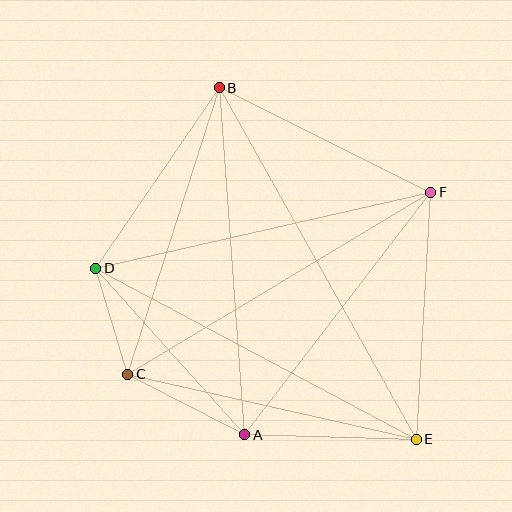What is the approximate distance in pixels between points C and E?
The distance between C and E is approximately 296 pixels.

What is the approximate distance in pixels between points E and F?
The distance between E and F is approximately 247 pixels.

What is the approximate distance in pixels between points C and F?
The distance between C and F is approximately 353 pixels.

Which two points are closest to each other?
Points C and D are closest to each other.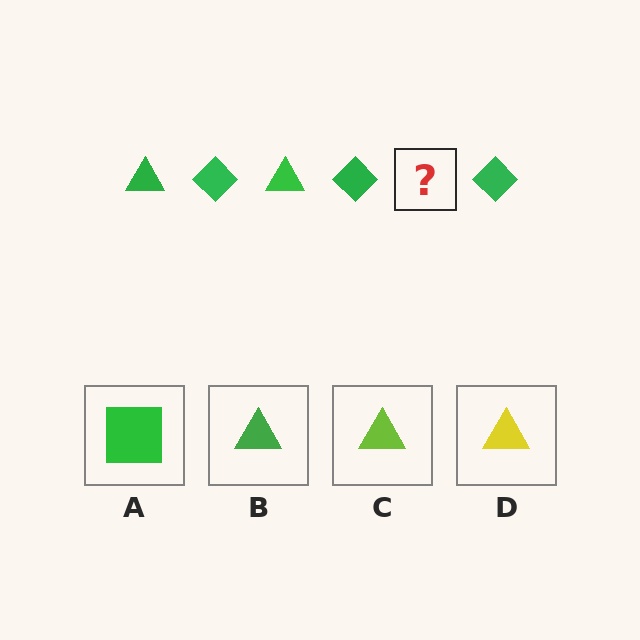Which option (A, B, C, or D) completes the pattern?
B.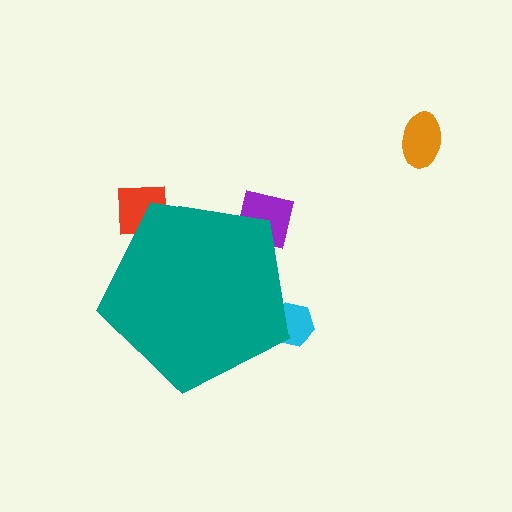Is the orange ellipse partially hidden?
No, the orange ellipse is fully visible.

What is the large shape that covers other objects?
A teal pentagon.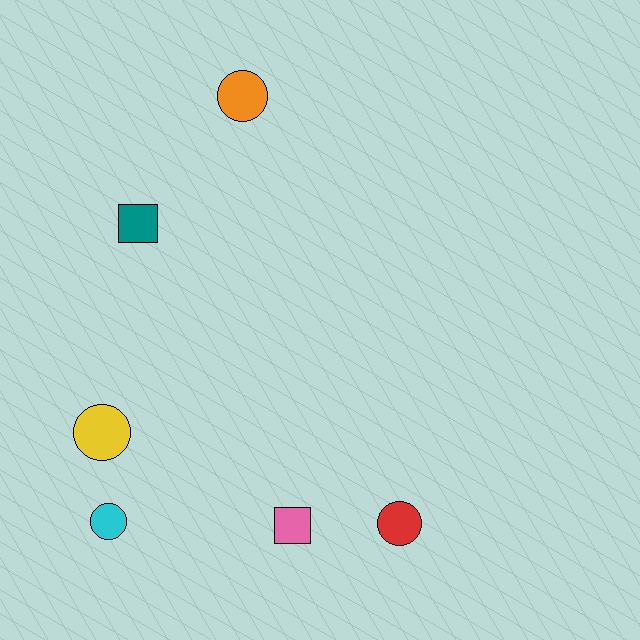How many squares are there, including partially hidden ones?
There are 2 squares.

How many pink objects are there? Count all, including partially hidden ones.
There is 1 pink object.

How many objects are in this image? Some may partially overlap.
There are 6 objects.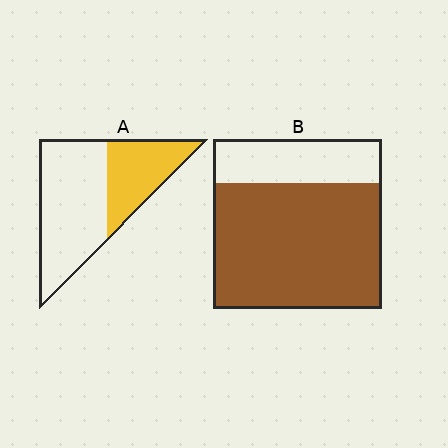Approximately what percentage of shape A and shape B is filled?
A is approximately 35% and B is approximately 75%.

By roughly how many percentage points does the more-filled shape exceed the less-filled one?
By roughly 40 percentage points (B over A).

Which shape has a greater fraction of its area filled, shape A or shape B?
Shape B.